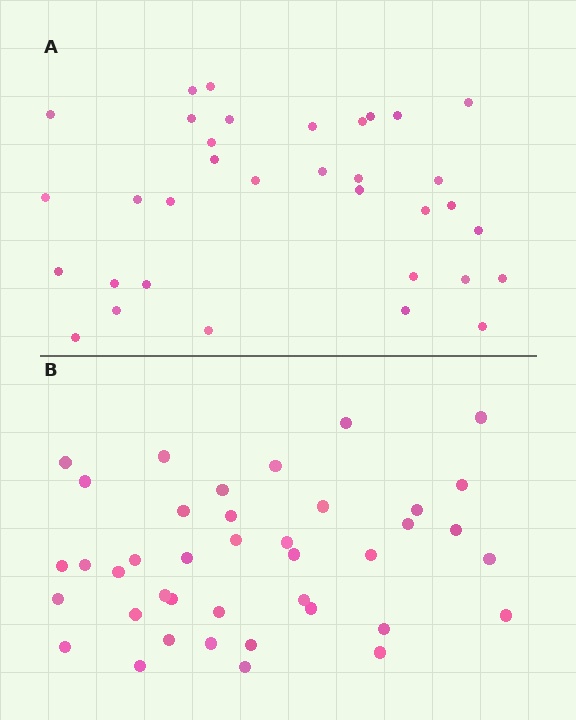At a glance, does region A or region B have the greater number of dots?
Region B (the bottom region) has more dots.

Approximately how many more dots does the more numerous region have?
Region B has about 6 more dots than region A.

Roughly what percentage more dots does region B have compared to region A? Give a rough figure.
About 20% more.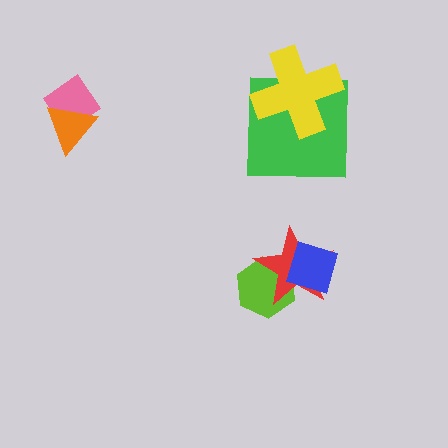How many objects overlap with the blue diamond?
2 objects overlap with the blue diamond.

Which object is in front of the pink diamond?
The orange triangle is in front of the pink diamond.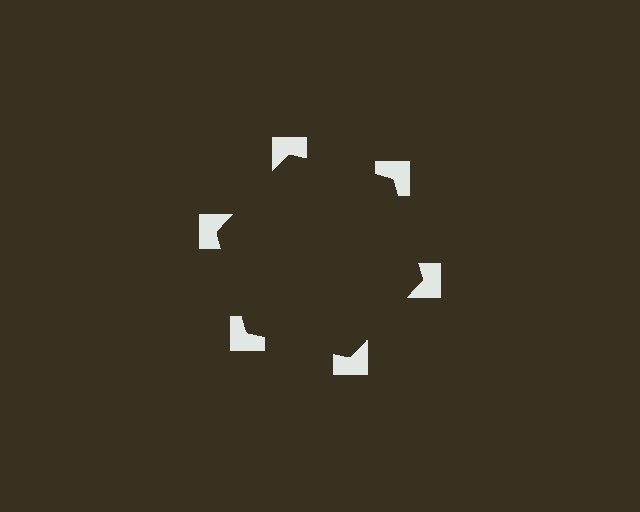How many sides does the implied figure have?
6 sides.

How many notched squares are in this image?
There are 6 — one at each vertex of the illusory hexagon.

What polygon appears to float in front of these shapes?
An illusory hexagon — its edges are inferred from the aligned wedge cuts in the notched squares, not physically drawn.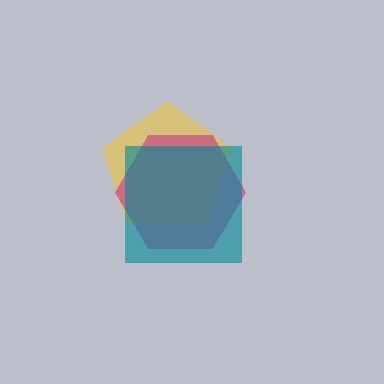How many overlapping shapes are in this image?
There are 3 overlapping shapes in the image.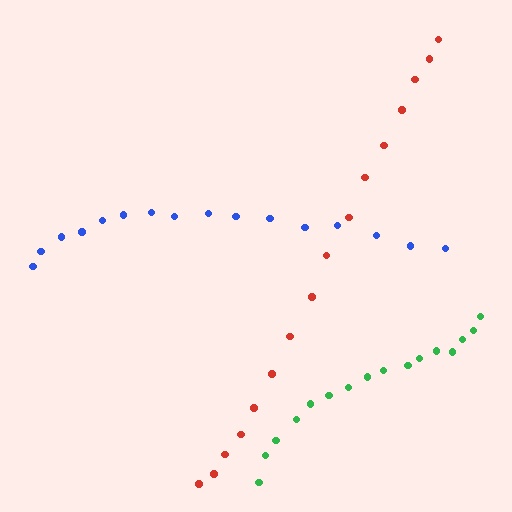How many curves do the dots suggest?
There are 3 distinct paths.